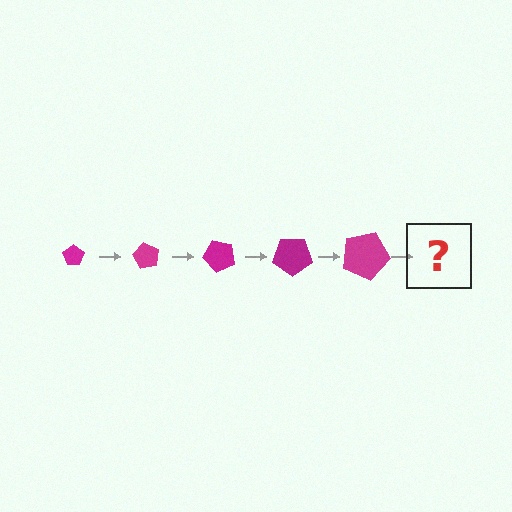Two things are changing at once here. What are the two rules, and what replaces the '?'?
The two rules are that the pentagon grows larger each step and it rotates 60 degrees each step. The '?' should be a pentagon, larger than the previous one and rotated 300 degrees from the start.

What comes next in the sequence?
The next element should be a pentagon, larger than the previous one and rotated 300 degrees from the start.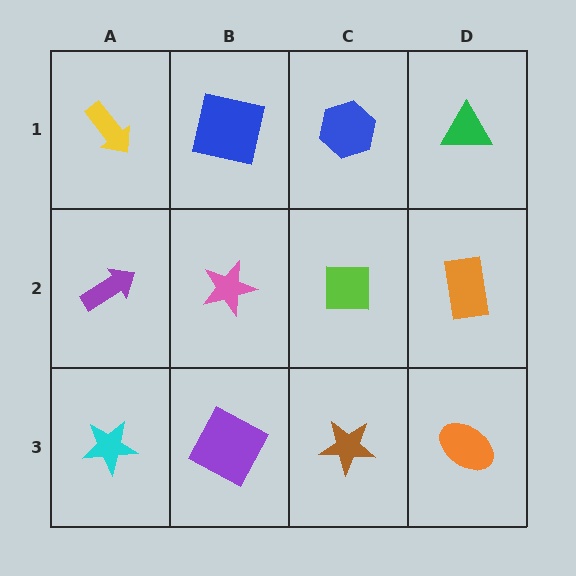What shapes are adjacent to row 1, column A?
A purple arrow (row 2, column A), a blue square (row 1, column B).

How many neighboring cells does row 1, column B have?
3.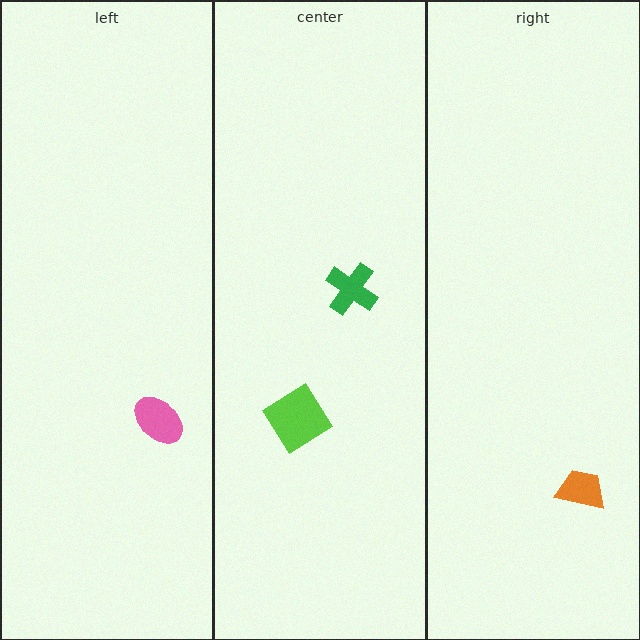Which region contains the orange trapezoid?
The right region.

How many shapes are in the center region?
2.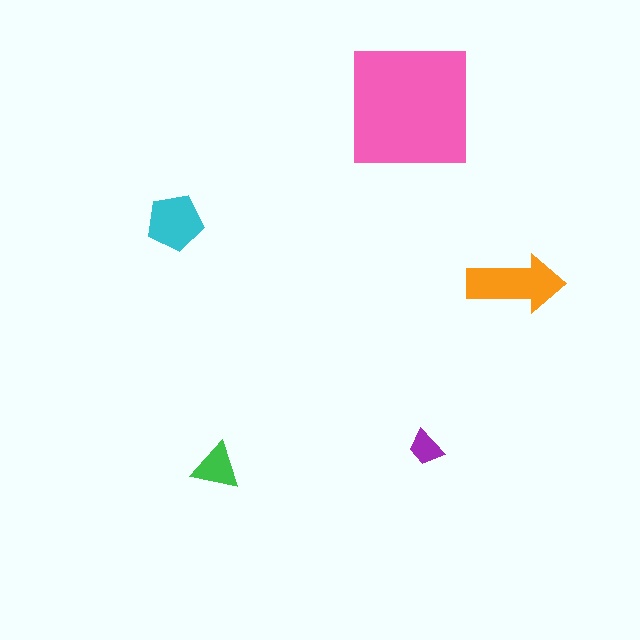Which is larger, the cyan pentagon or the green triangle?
The cyan pentagon.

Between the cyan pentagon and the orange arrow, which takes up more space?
The orange arrow.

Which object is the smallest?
The purple trapezoid.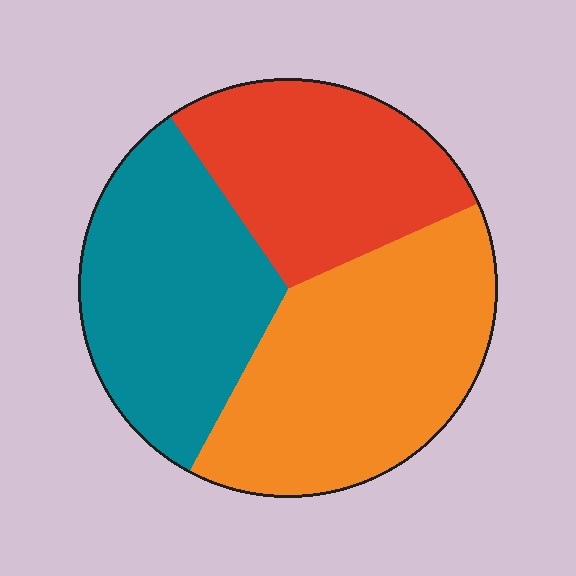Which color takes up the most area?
Orange, at roughly 40%.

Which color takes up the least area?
Red, at roughly 30%.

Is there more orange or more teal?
Orange.